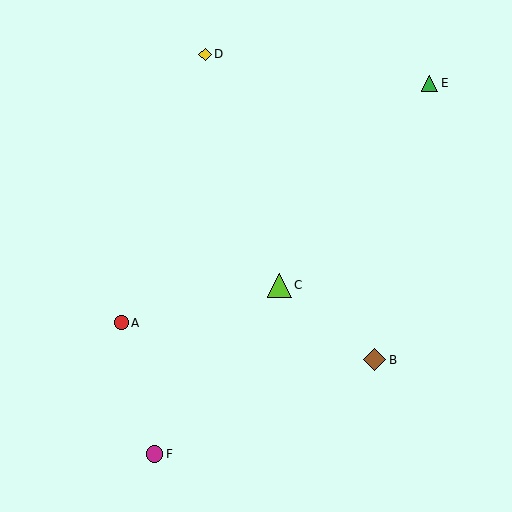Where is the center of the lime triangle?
The center of the lime triangle is at (279, 285).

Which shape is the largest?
The lime triangle (labeled C) is the largest.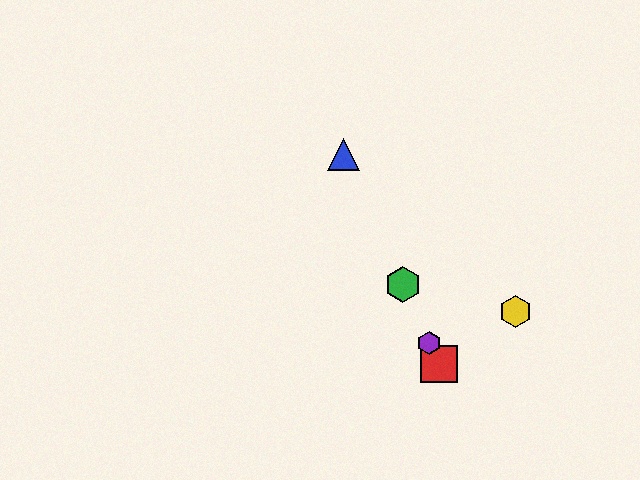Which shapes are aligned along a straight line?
The red square, the blue triangle, the green hexagon, the purple hexagon are aligned along a straight line.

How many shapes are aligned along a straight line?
4 shapes (the red square, the blue triangle, the green hexagon, the purple hexagon) are aligned along a straight line.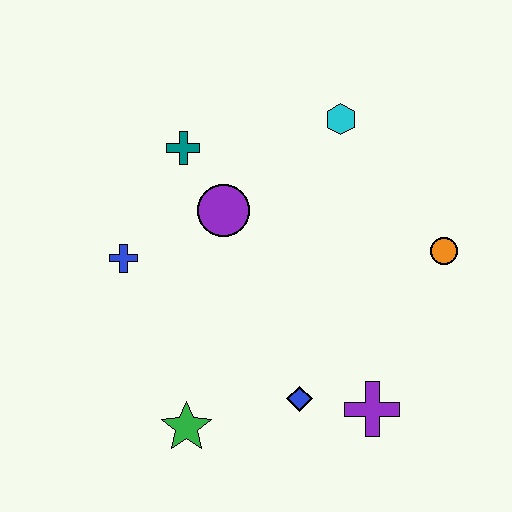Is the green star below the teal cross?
Yes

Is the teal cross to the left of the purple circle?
Yes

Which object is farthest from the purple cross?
The teal cross is farthest from the purple cross.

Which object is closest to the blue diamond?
The purple cross is closest to the blue diamond.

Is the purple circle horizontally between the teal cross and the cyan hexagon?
Yes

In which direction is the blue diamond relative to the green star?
The blue diamond is to the right of the green star.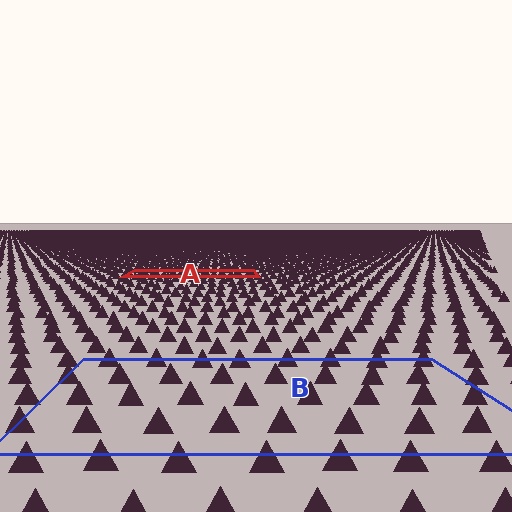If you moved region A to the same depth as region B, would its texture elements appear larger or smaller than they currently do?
They would appear larger. At a closer depth, the same texture elements are projected at a bigger on-screen size.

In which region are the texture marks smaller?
The texture marks are smaller in region A, because it is farther away.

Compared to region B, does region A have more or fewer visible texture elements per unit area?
Region A has more texture elements per unit area — they are packed more densely because it is farther away.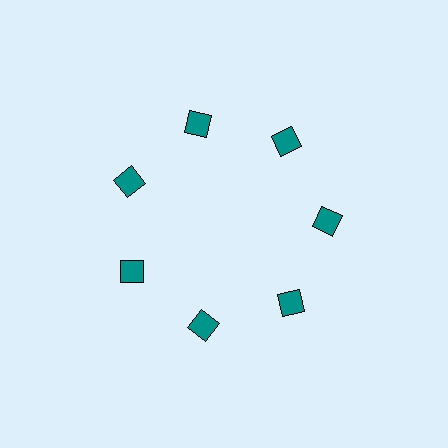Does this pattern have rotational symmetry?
Yes, this pattern has 7-fold rotational symmetry. It looks the same after rotating 51 degrees around the center.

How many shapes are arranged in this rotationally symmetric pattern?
There are 7 shapes, arranged in 7 groups of 1.